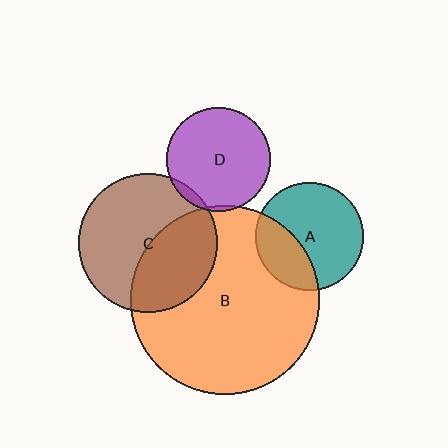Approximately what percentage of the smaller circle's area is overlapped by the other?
Approximately 5%.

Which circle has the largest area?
Circle B (orange).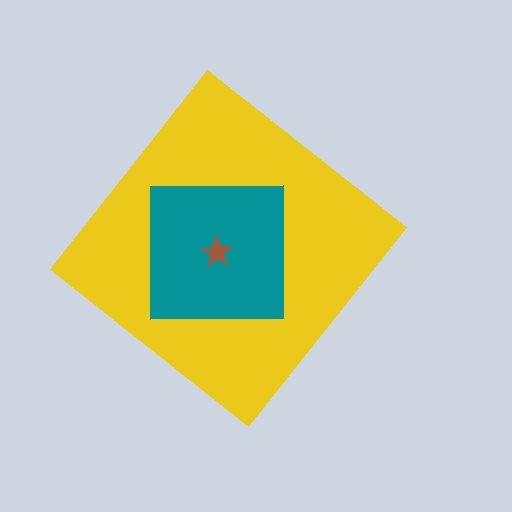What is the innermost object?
The brown star.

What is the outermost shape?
The yellow diamond.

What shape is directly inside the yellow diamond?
The teal square.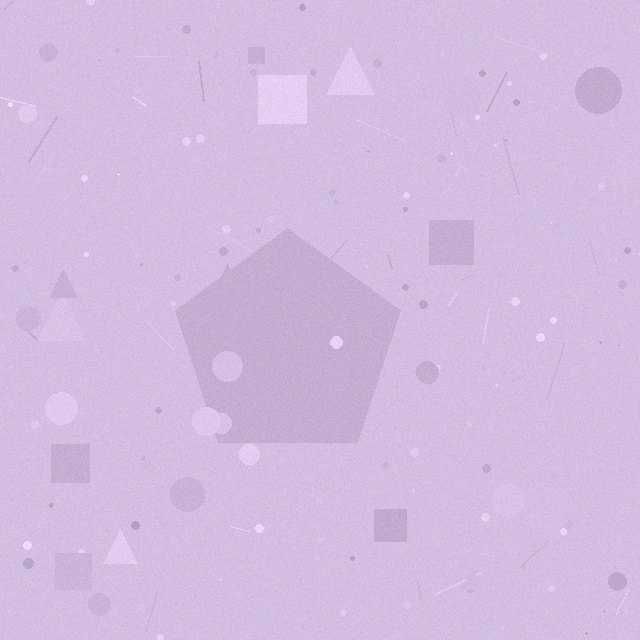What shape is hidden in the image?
A pentagon is hidden in the image.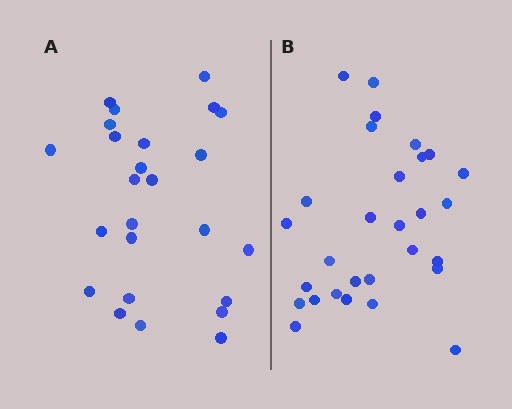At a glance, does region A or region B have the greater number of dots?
Region B (the right region) has more dots.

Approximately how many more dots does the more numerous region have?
Region B has about 4 more dots than region A.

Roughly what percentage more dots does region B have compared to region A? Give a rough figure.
About 15% more.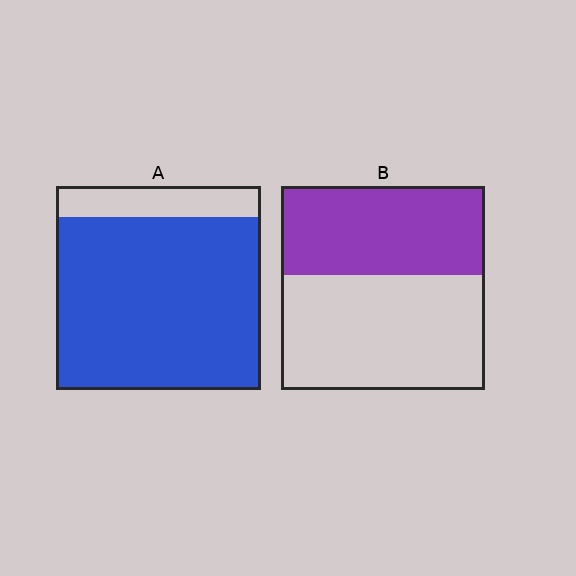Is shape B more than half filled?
No.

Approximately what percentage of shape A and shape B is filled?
A is approximately 85% and B is approximately 45%.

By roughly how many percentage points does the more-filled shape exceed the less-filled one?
By roughly 40 percentage points (A over B).